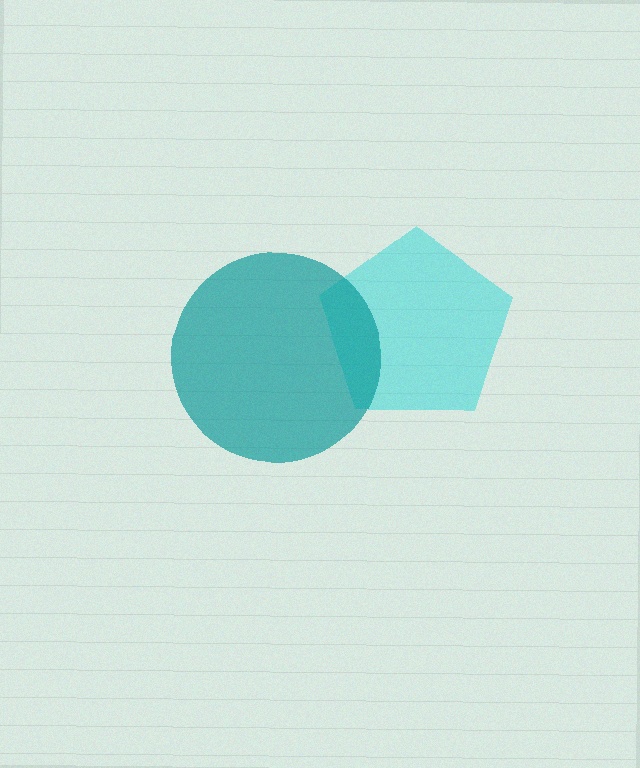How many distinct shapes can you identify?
There are 2 distinct shapes: a cyan pentagon, a teal circle.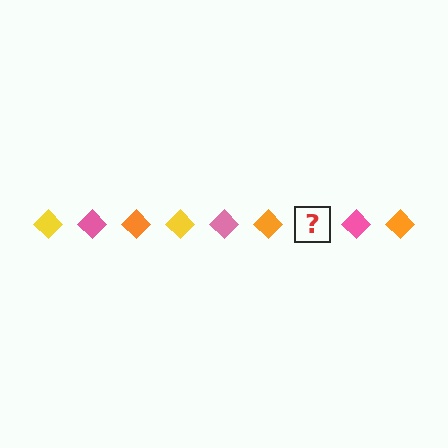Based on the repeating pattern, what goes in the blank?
The blank should be a yellow diamond.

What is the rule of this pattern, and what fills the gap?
The rule is that the pattern cycles through yellow, pink, orange diamonds. The gap should be filled with a yellow diamond.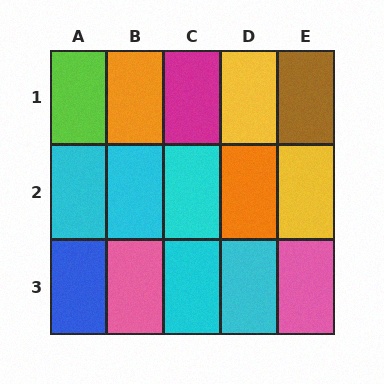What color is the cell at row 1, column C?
Magenta.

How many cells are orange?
2 cells are orange.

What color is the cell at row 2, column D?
Orange.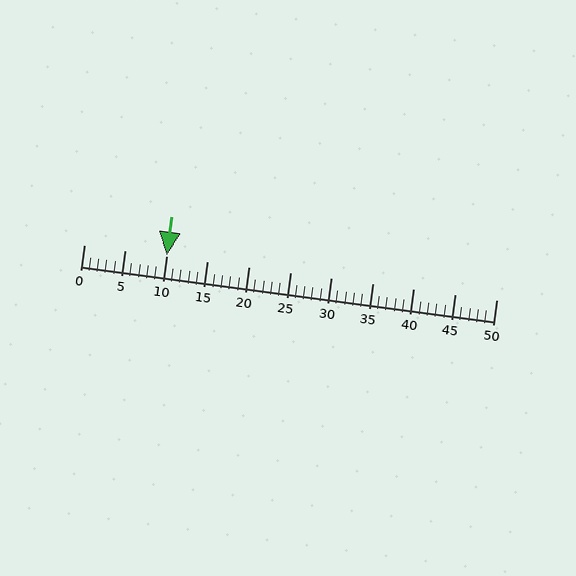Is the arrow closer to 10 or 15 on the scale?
The arrow is closer to 10.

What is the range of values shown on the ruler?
The ruler shows values from 0 to 50.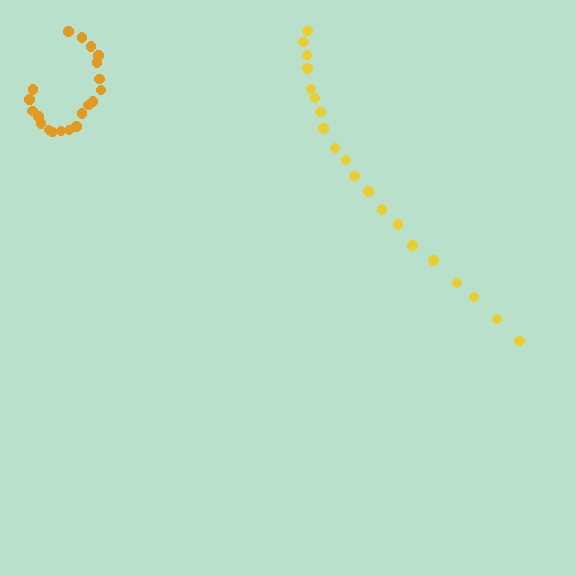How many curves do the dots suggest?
There are 2 distinct paths.